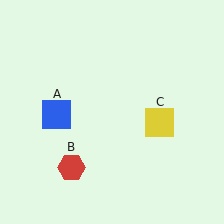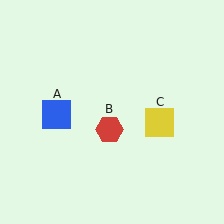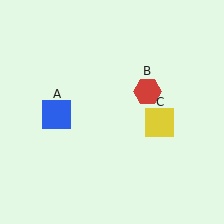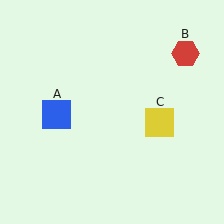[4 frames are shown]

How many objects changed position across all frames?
1 object changed position: red hexagon (object B).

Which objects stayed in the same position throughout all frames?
Blue square (object A) and yellow square (object C) remained stationary.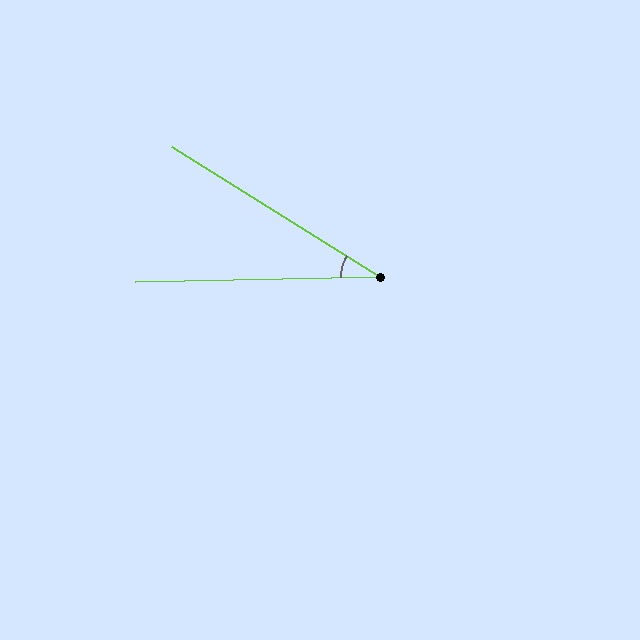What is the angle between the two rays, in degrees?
Approximately 33 degrees.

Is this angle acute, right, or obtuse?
It is acute.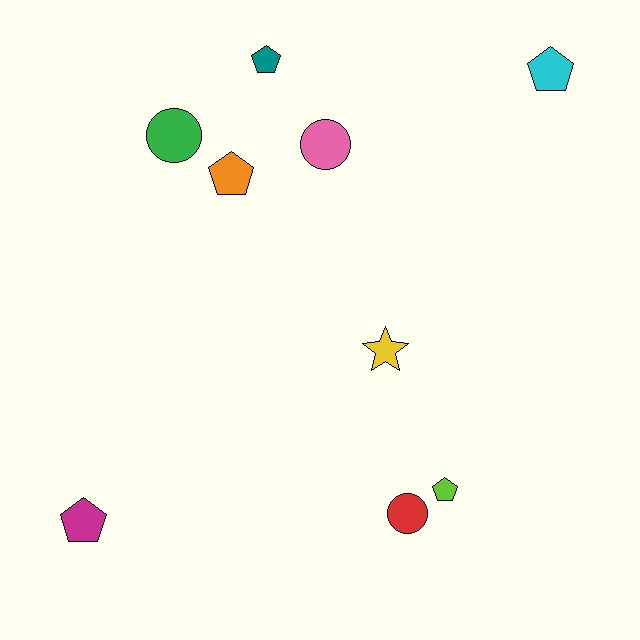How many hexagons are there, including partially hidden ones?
There are no hexagons.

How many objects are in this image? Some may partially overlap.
There are 9 objects.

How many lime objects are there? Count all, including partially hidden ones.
There is 1 lime object.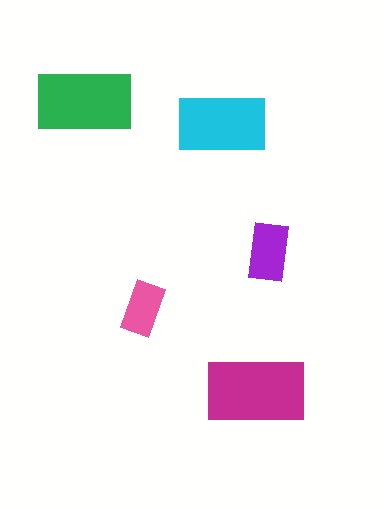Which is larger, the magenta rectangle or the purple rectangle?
The magenta one.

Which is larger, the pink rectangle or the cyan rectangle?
The cyan one.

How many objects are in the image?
There are 5 objects in the image.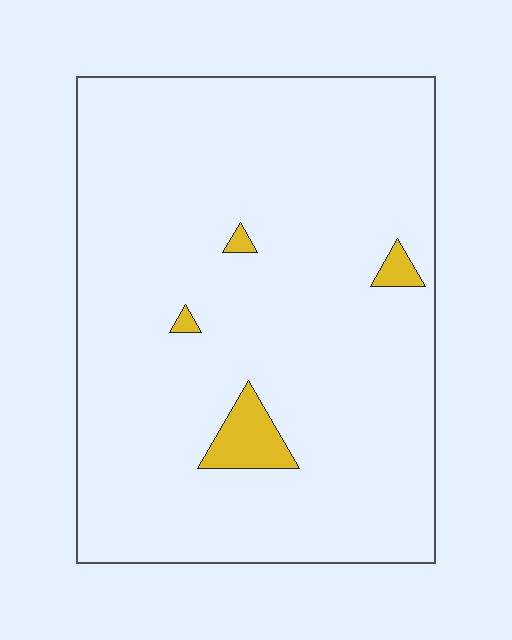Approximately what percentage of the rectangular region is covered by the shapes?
Approximately 5%.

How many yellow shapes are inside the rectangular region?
4.